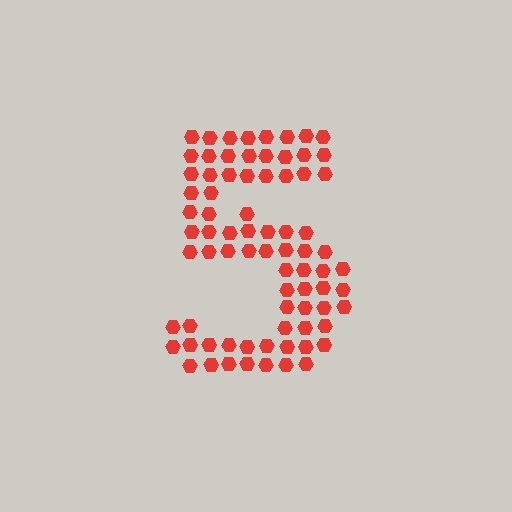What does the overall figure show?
The overall figure shows the digit 5.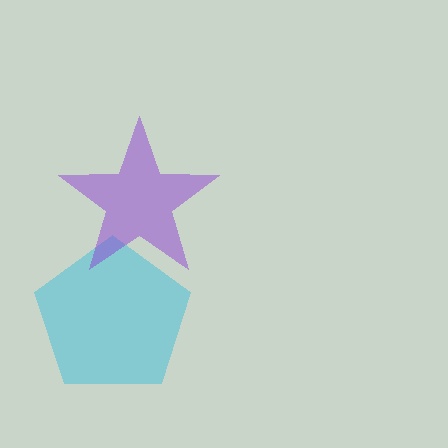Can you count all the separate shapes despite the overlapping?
Yes, there are 2 separate shapes.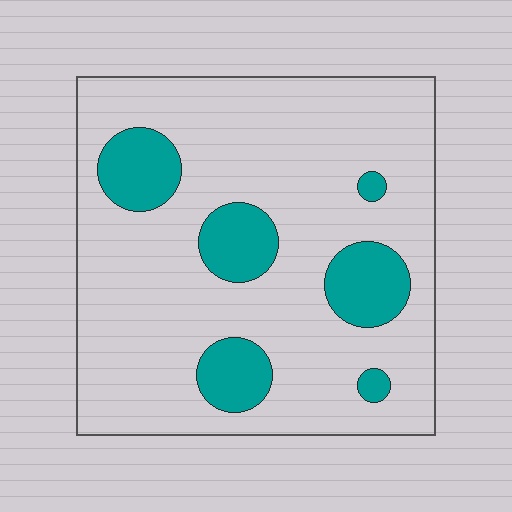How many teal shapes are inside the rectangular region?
6.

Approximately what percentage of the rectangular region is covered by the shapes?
Approximately 20%.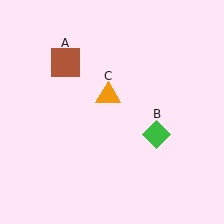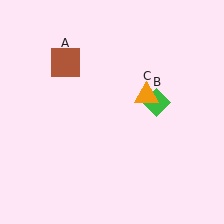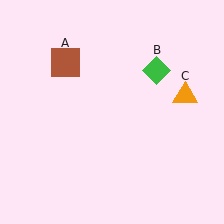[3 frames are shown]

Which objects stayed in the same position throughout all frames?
Brown square (object A) remained stationary.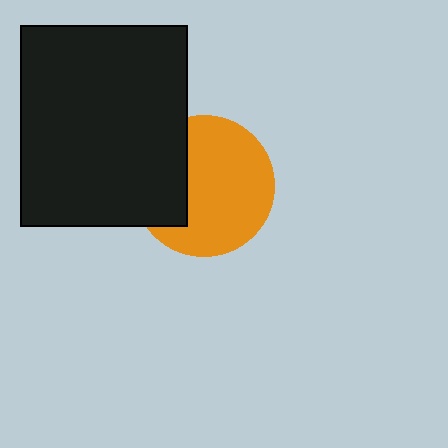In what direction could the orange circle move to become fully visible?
The orange circle could move right. That would shift it out from behind the black rectangle entirely.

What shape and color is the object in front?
The object in front is a black rectangle.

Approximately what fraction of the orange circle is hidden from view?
Roughly 31% of the orange circle is hidden behind the black rectangle.